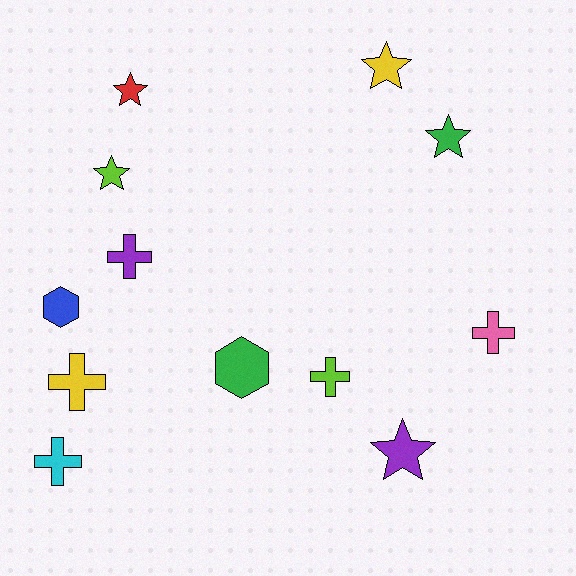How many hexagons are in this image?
There are 2 hexagons.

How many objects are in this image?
There are 12 objects.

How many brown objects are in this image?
There are no brown objects.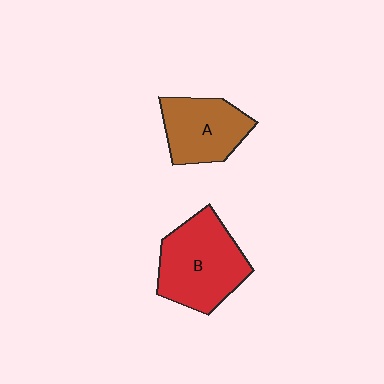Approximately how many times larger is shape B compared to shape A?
Approximately 1.4 times.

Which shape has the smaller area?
Shape A (brown).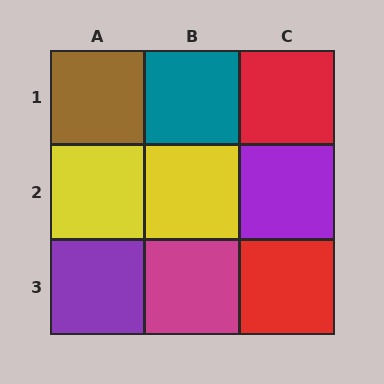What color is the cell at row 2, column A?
Yellow.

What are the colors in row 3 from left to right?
Purple, magenta, red.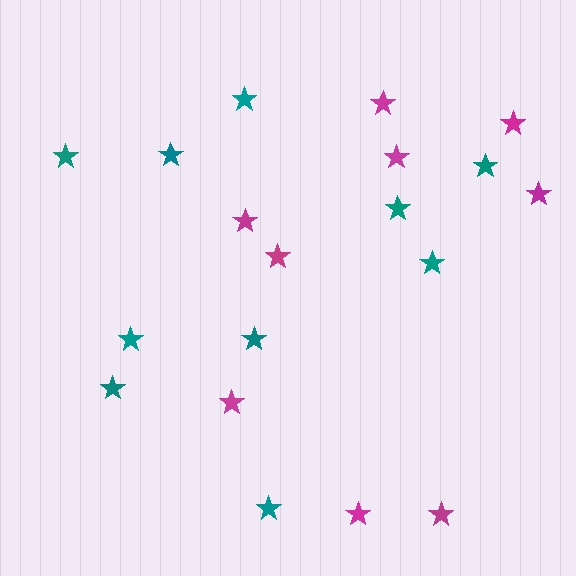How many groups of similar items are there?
There are 2 groups: one group of magenta stars (9) and one group of teal stars (10).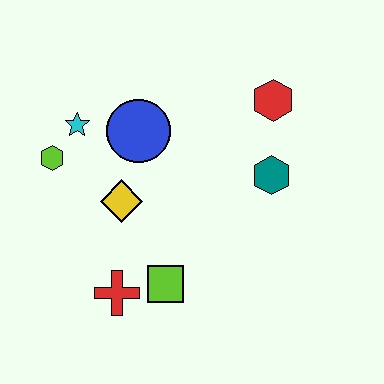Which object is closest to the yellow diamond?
The blue circle is closest to the yellow diamond.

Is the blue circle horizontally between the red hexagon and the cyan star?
Yes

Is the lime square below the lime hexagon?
Yes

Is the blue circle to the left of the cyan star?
No